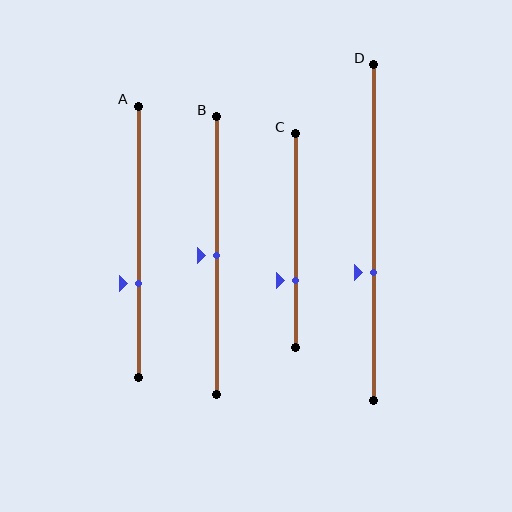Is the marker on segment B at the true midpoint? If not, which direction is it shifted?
Yes, the marker on segment B is at the true midpoint.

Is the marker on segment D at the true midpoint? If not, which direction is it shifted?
No, the marker on segment D is shifted downward by about 12% of the segment length.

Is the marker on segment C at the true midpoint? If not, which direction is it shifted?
No, the marker on segment C is shifted downward by about 19% of the segment length.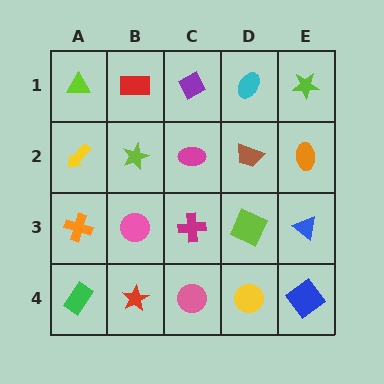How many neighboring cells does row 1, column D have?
3.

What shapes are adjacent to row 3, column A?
A yellow arrow (row 2, column A), a green rectangle (row 4, column A), a pink circle (row 3, column B).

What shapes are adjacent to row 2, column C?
A purple diamond (row 1, column C), a magenta cross (row 3, column C), a lime star (row 2, column B), a brown trapezoid (row 2, column D).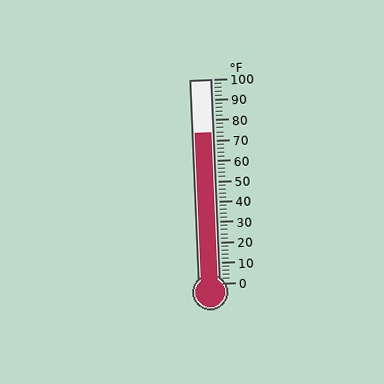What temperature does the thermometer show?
The thermometer shows approximately 74°F.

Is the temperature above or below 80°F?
The temperature is below 80°F.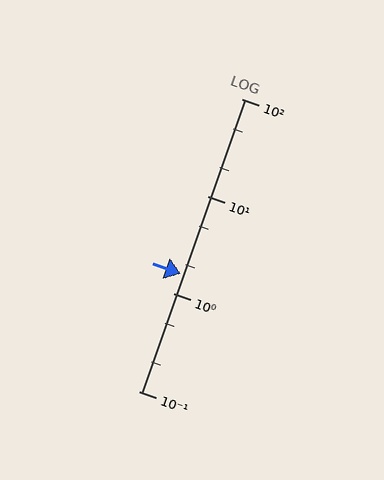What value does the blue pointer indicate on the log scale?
The pointer indicates approximately 1.6.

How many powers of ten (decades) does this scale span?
The scale spans 3 decades, from 0.1 to 100.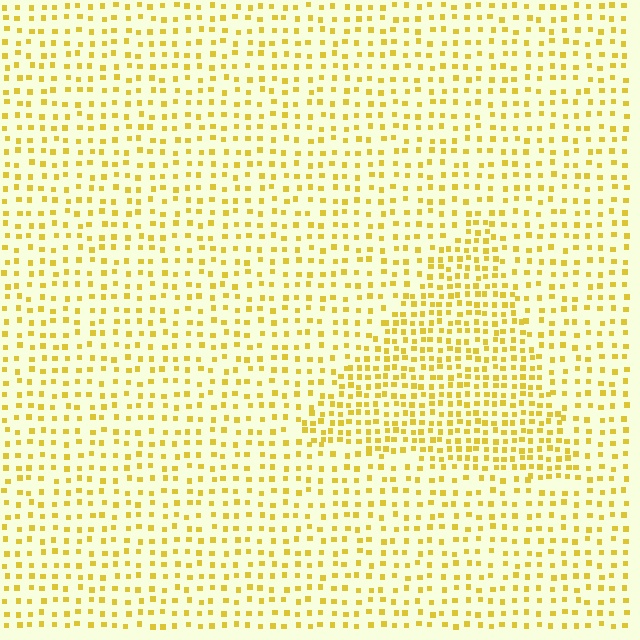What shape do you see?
I see a triangle.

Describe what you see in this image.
The image contains small yellow elements arranged at two different densities. A triangle-shaped region is visible where the elements are more densely packed than the surrounding area.